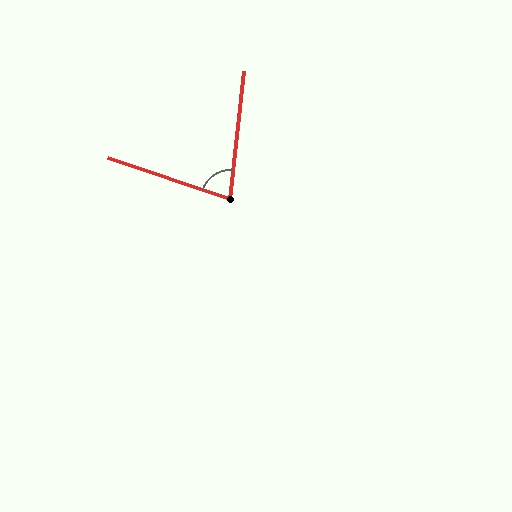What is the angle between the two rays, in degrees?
Approximately 78 degrees.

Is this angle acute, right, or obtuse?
It is acute.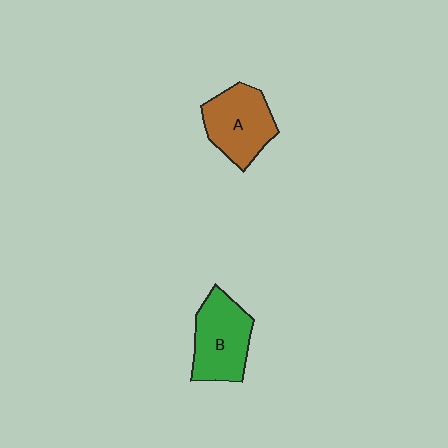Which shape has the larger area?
Shape B (green).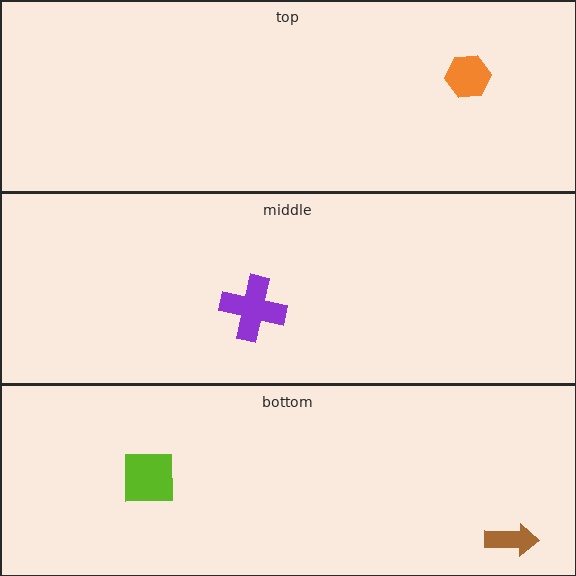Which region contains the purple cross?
The middle region.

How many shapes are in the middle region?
1.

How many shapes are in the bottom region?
2.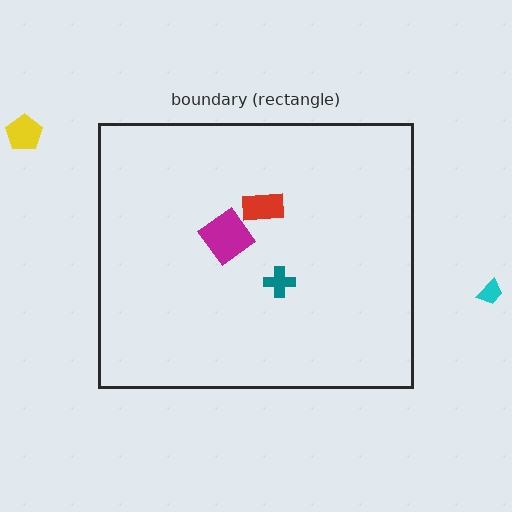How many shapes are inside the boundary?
3 inside, 2 outside.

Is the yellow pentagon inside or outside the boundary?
Outside.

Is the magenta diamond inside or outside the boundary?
Inside.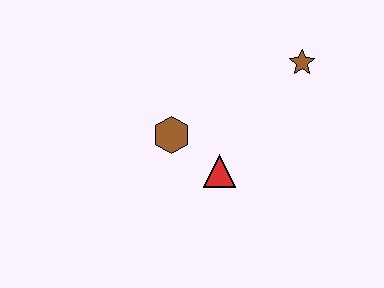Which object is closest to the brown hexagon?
The red triangle is closest to the brown hexagon.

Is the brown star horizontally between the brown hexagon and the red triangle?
No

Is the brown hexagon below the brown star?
Yes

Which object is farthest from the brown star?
The brown hexagon is farthest from the brown star.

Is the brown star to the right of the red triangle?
Yes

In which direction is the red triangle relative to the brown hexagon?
The red triangle is to the right of the brown hexagon.